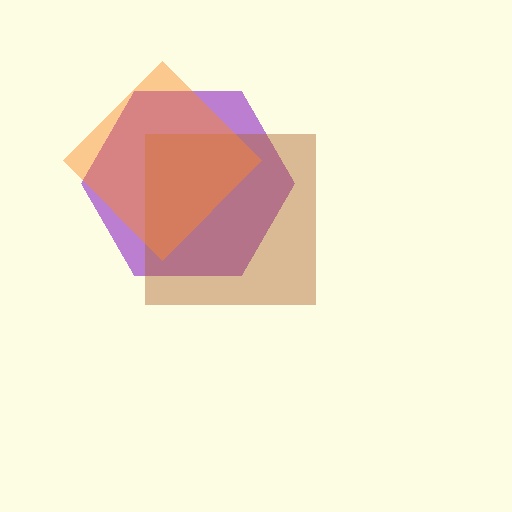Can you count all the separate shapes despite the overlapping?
Yes, there are 3 separate shapes.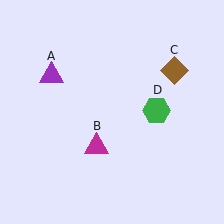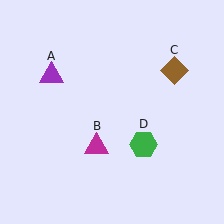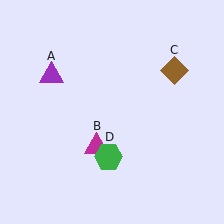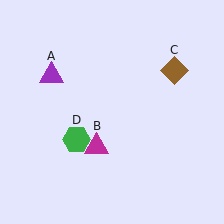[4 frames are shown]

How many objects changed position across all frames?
1 object changed position: green hexagon (object D).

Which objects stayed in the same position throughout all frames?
Purple triangle (object A) and magenta triangle (object B) and brown diamond (object C) remained stationary.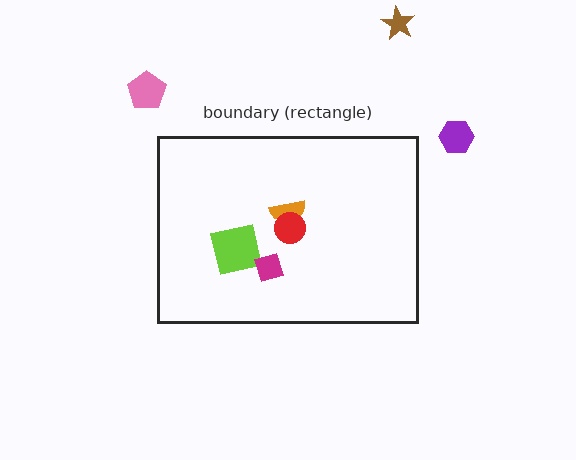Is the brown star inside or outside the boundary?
Outside.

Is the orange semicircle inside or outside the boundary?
Inside.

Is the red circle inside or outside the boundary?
Inside.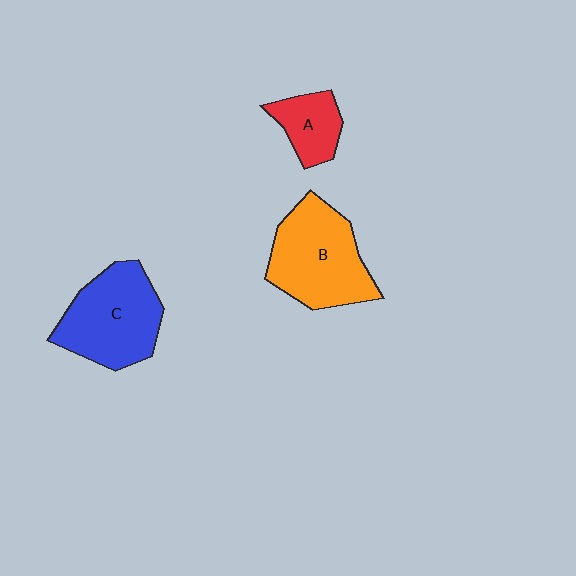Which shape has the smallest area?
Shape A (red).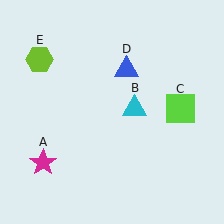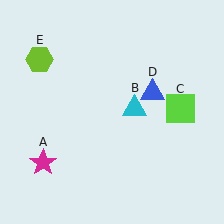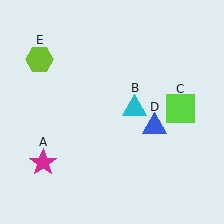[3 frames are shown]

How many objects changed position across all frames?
1 object changed position: blue triangle (object D).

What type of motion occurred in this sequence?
The blue triangle (object D) rotated clockwise around the center of the scene.